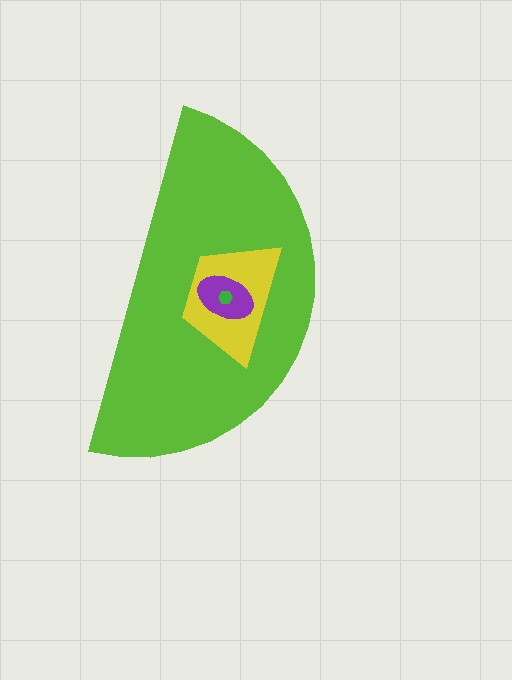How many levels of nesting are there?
4.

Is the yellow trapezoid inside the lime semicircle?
Yes.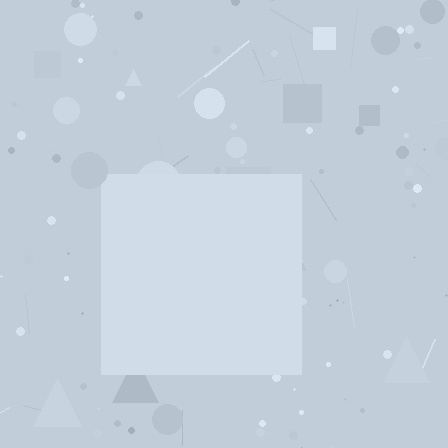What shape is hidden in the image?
A square is hidden in the image.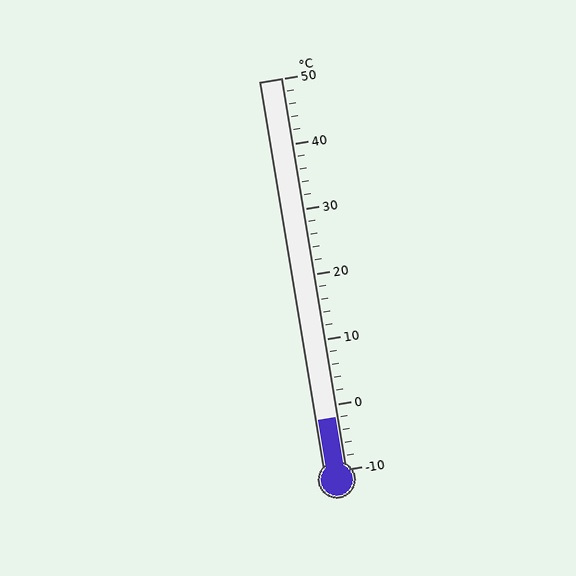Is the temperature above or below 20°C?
The temperature is below 20°C.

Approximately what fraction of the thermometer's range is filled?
The thermometer is filled to approximately 15% of its range.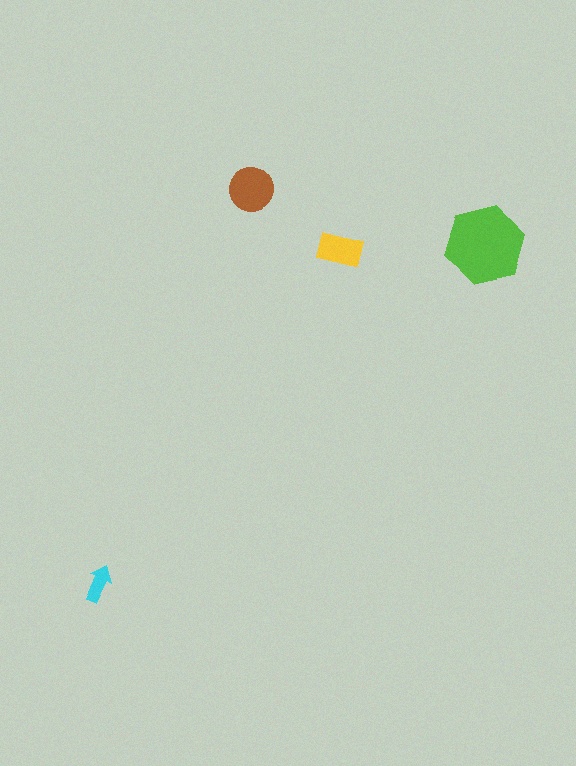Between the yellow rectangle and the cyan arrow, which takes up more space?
The yellow rectangle.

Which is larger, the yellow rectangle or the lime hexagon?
The lime hexagon.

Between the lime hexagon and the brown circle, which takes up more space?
The lime hexagon.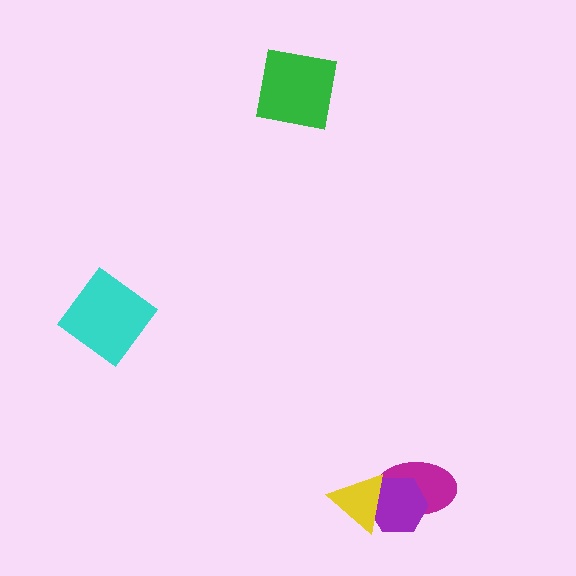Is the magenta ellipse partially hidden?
Yes, it is partially covered by another shape.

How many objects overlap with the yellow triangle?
2 objects overlap with the yellow triangle.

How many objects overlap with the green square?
0 objects overlap with the green square.